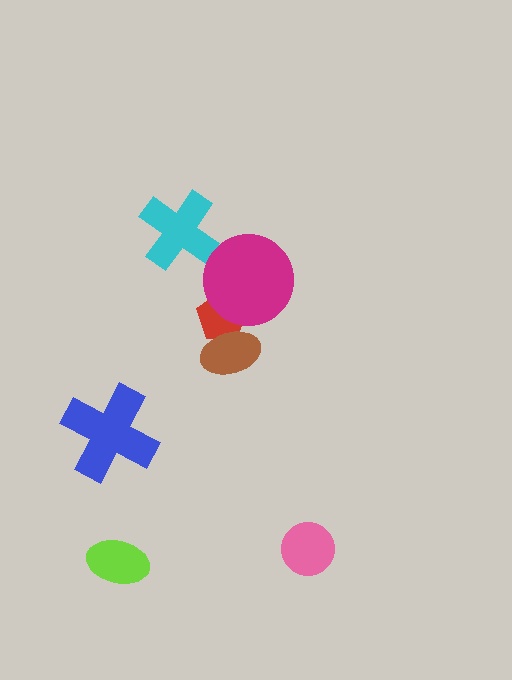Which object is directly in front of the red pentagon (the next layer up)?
The magenta circle is directly in front of the red pentagon.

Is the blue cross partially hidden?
No, no other shape covers it.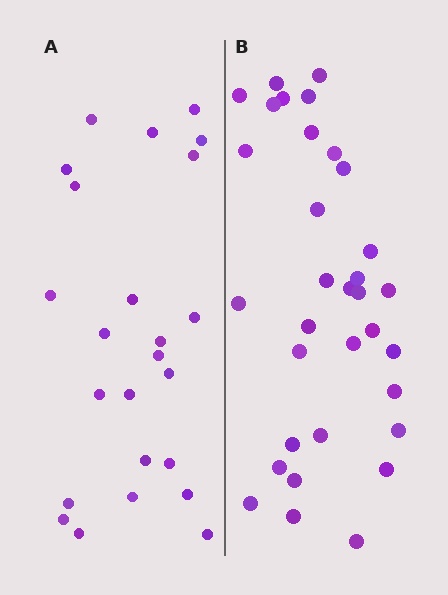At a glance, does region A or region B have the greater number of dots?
Region B (the right region) has more dots.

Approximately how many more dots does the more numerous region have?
Region B has roughly 8 or so more dots than region A.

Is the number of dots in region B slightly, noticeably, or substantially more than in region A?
Region B has noticeably more, but not dramatically so. The ratio is roughly 1.4 to 1.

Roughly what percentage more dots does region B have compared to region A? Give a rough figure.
About 40% more.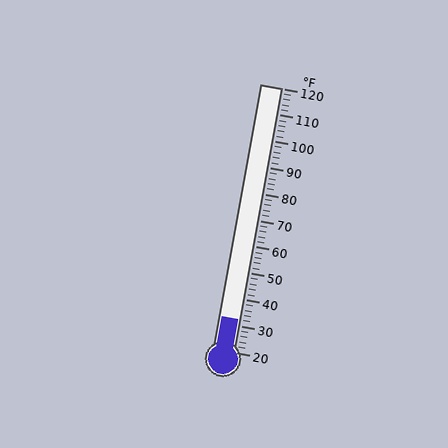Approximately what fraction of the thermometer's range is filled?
The thermometer is filled to approximately 10% of its range.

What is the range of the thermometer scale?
The thermometer scale ranges from 20°F to 120°F.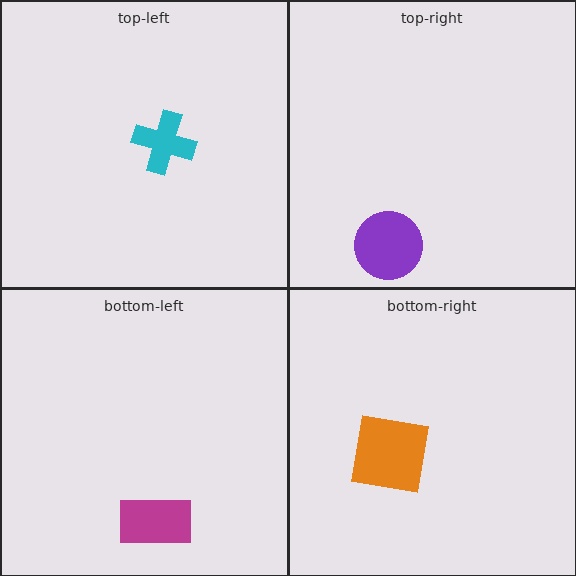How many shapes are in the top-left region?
1.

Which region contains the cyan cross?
The top-left region.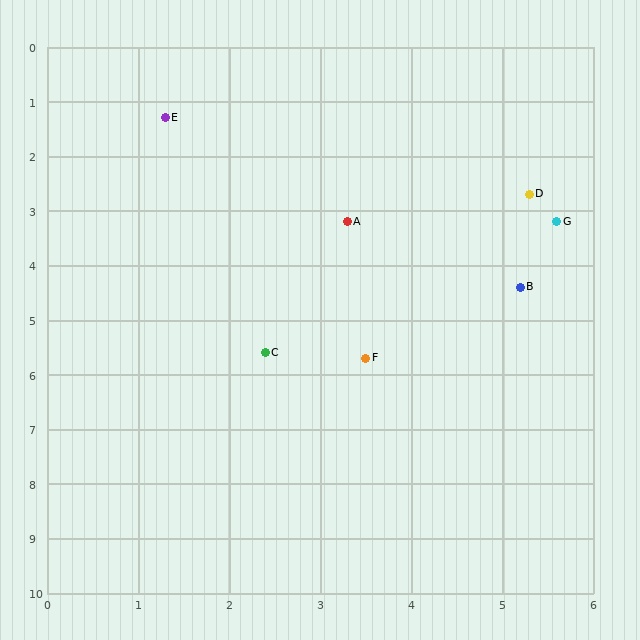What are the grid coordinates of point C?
Point C is at approximately (2.4, 5.6).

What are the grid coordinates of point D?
Point D is at approximately (5.3, 2.7).